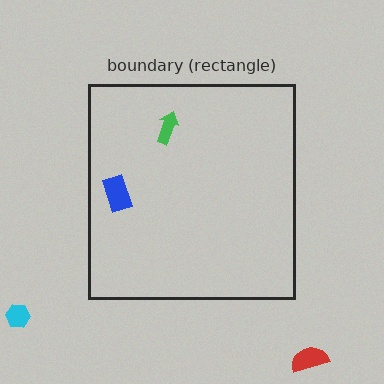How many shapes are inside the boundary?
2 inside, 2 outside.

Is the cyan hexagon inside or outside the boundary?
Outside.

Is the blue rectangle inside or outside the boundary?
Inside.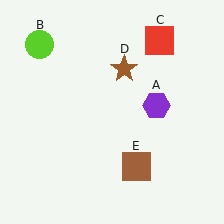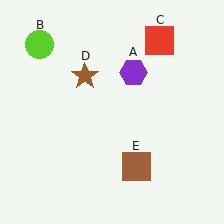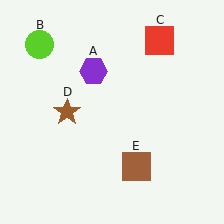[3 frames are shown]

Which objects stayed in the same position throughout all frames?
Lime circle (object B) and red square (object C) and brown square (object E) remained stationary.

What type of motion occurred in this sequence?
The purple hexagon (object A), brown star (object D) rotated counterclockwise around the center of the scene.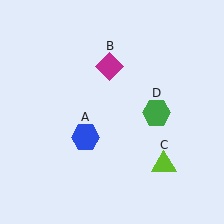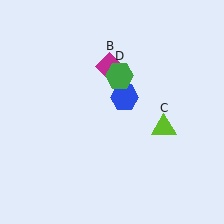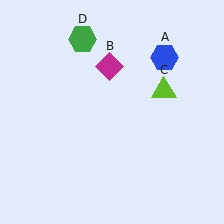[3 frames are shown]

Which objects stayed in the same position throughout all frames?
Magenta diamond (object B) remained stationary.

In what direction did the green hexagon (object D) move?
The green hexagon (object D) moved up and to the left.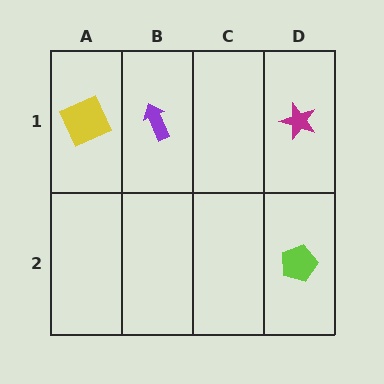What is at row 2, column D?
A lime pentagon.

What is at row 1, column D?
A magenta star.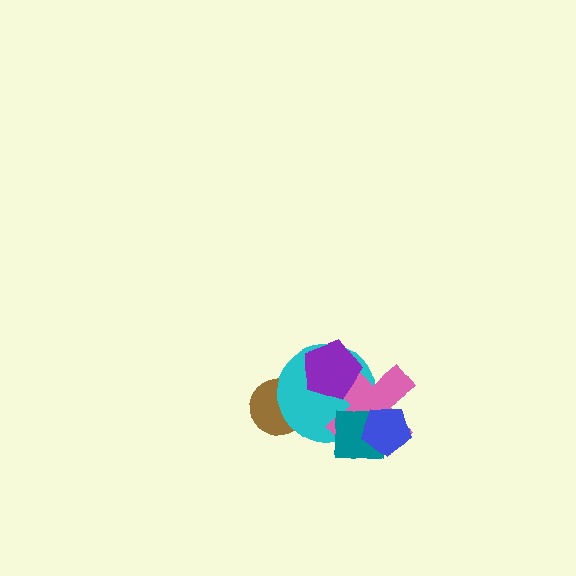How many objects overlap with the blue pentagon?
2 objects overlap with the blue pentagon.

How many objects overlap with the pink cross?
4 objects overlap with the pink cross.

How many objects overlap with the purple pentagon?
2 objects overlap with the purple pentagon.